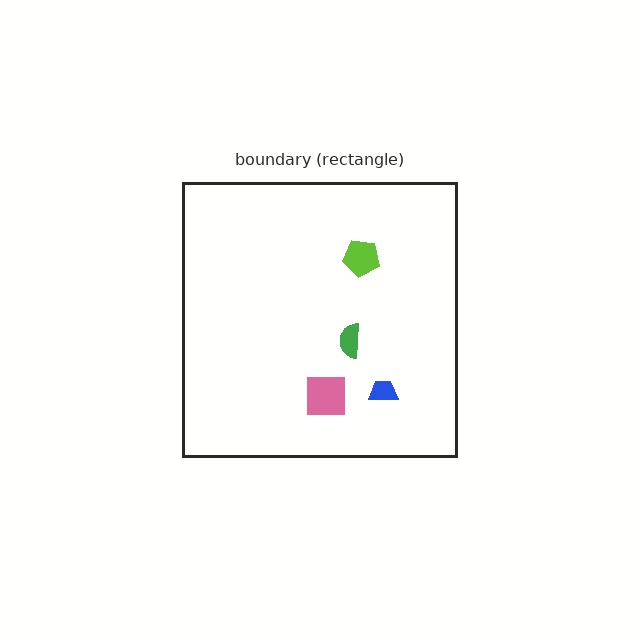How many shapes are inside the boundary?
4 inside, 0 outside.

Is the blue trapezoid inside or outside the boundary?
Inside.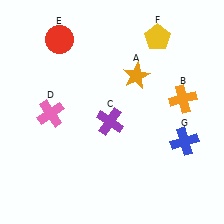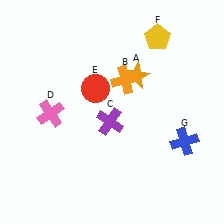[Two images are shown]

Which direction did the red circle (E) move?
The red circle (E) moved down.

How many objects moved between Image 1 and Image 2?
2 objects moved between the two images.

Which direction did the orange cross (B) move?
The orange cross (B) moved left.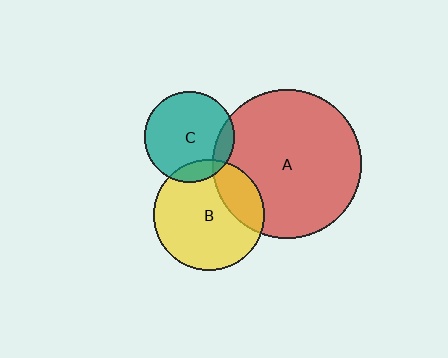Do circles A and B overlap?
Yes.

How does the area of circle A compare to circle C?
Approximately 2.7 times.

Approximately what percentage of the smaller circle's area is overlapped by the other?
Approximately 25%.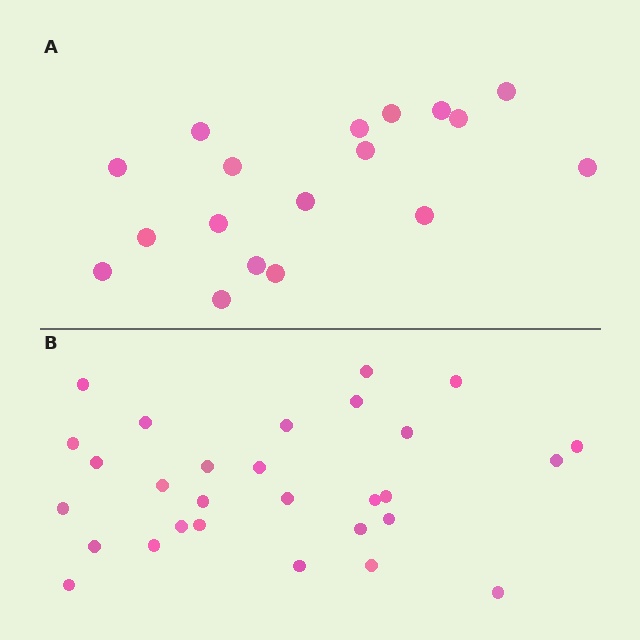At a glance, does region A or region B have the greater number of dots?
Region B (the bottom region) has more dots.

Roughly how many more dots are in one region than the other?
Region B has roughly 12 or so more dots than region A.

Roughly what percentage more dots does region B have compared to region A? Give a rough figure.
About 60% more.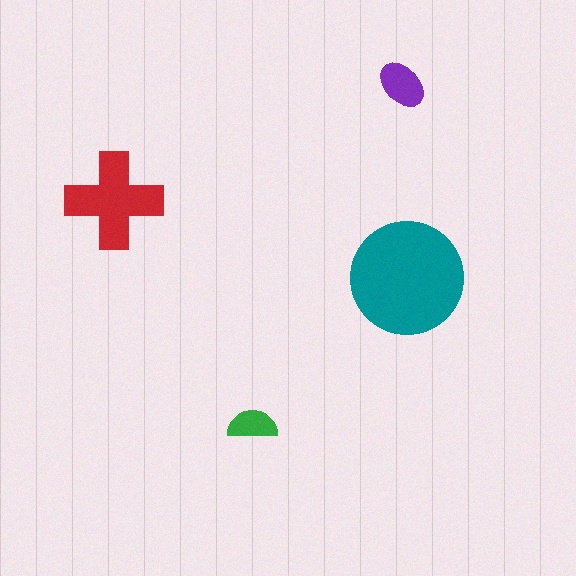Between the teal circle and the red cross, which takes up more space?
The teal circle.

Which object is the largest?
The teal circle.